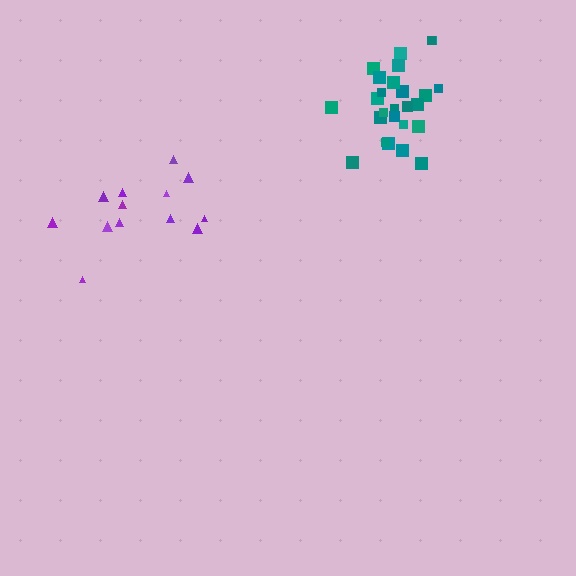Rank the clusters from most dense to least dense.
teal, purple.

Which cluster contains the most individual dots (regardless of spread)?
Teal (26).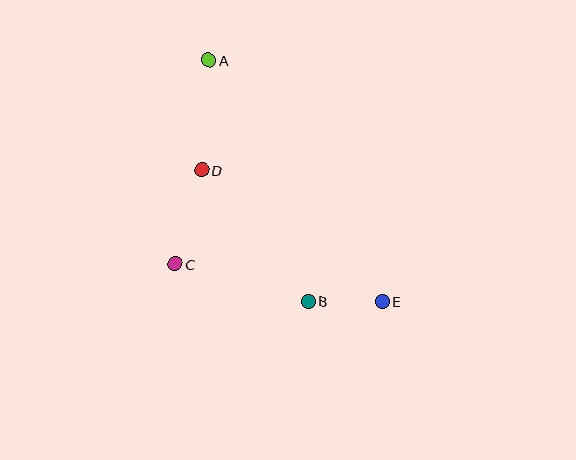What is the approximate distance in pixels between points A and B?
The distance between A and B is approximately 261 pixels.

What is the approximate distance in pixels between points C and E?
The distance between C and E is approximately 211 pixels.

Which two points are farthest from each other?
Points A and E are farthest from each other.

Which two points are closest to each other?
Points B and E are closest to each other.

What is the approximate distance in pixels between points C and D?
The distance between C and D is approximately 98 pixels.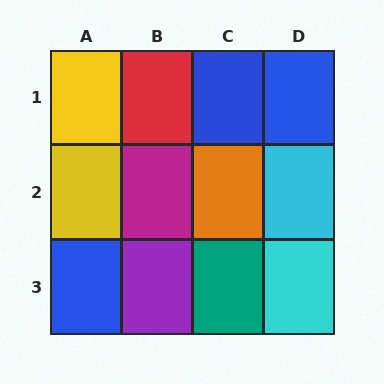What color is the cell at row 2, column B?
Magenta.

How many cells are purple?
1 cell is purple.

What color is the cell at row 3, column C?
Teal.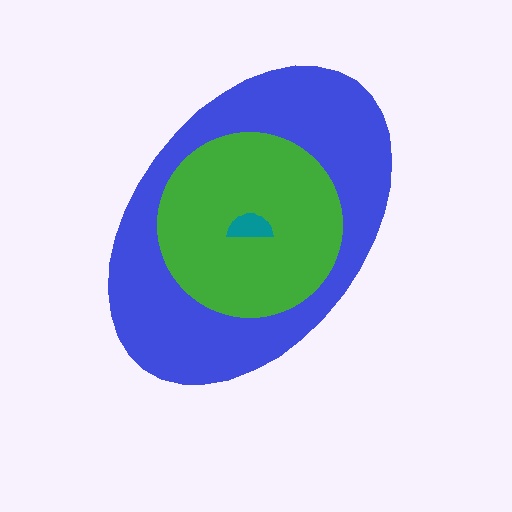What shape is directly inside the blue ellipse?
The green circle.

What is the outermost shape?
The blue ellipse.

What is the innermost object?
The teal semicircle.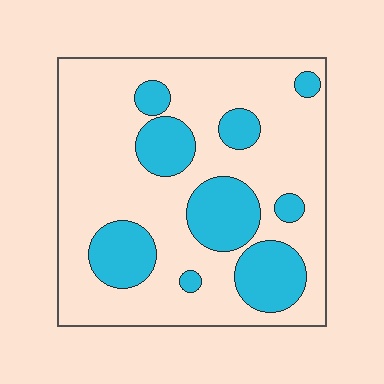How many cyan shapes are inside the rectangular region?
9.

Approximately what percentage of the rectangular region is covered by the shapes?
Approximately 25%.